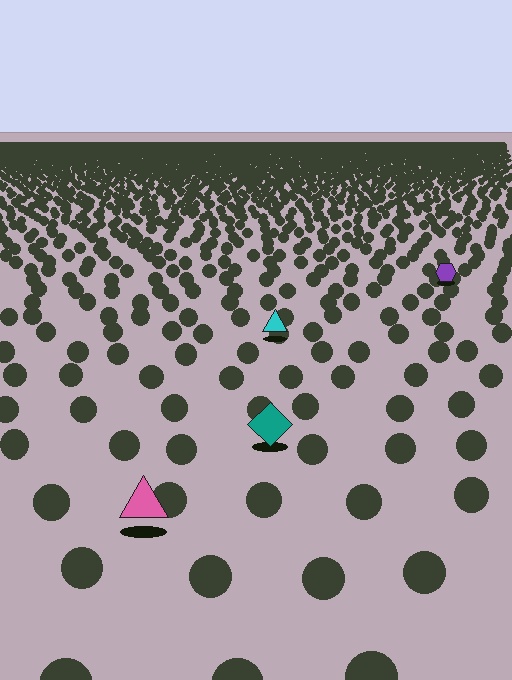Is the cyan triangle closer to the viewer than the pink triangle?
No. The pink triangle is closer — you can tell from the texture gradient: the ground texture is coarser near it.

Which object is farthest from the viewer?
The purple hexagon is farthest from the viewer. It appears smaller and the ground texture around it is denser.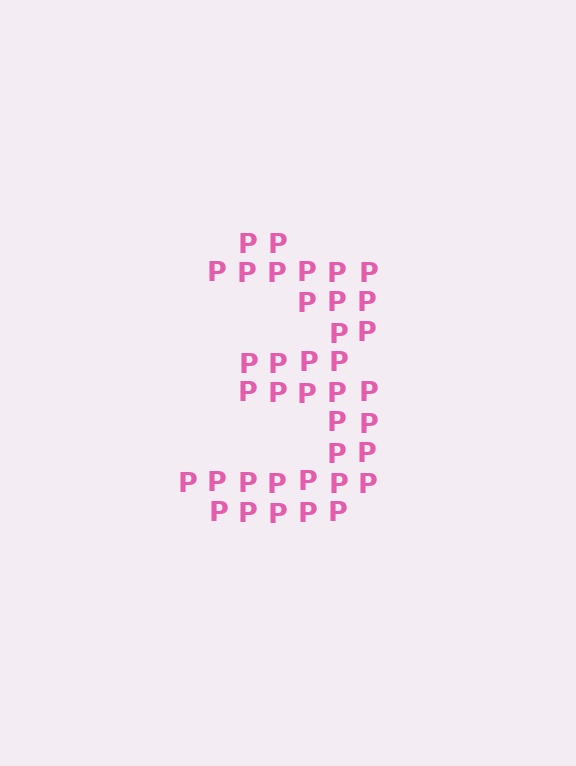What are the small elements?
The small elements are letter P's.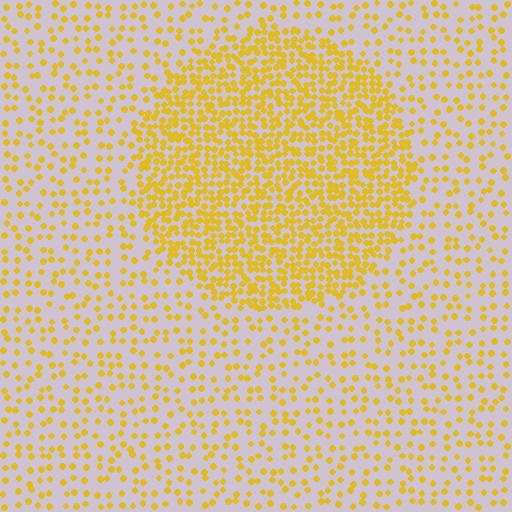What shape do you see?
I see a circle.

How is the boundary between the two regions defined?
The boundary is defined by a change in element density (approximately 2.6x ratio). All elements are the same color, size, and shape.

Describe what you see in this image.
The image contains small yellow elements arranged at two different densities. A circle-shaped region is visible where the elements are more densely packed than the surrounding area.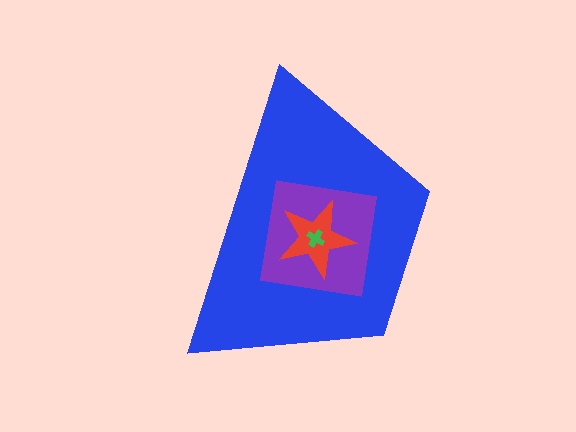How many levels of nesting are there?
4.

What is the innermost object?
The green cross.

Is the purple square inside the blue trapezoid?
Yes.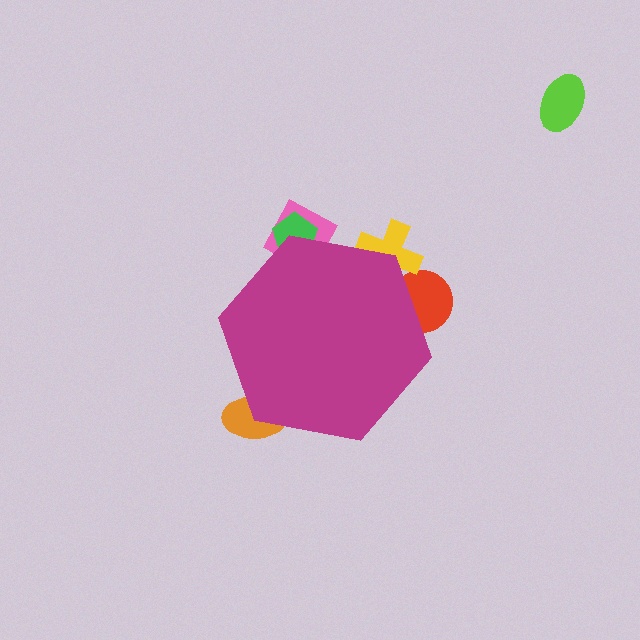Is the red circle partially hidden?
Yes, the red circle is partially hidden behind the magenta hexagon.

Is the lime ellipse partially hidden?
No, the lime ellipse is fully visible.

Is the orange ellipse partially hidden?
Yes, the orange ellipse is partially hidden behind the magenta hexagon.